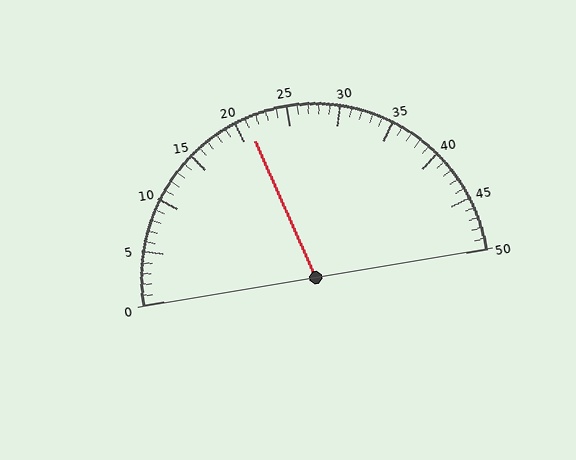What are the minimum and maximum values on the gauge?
The gauge ranges from 0 to 50.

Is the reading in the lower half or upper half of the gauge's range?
The reading is in the lower half of the range (0 to 50).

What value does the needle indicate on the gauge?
The needle indicates approximately 21.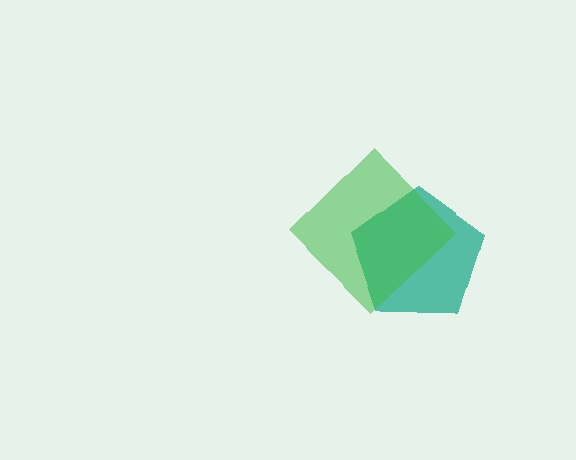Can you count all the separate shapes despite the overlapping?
Yes, there are 2 separate shapes.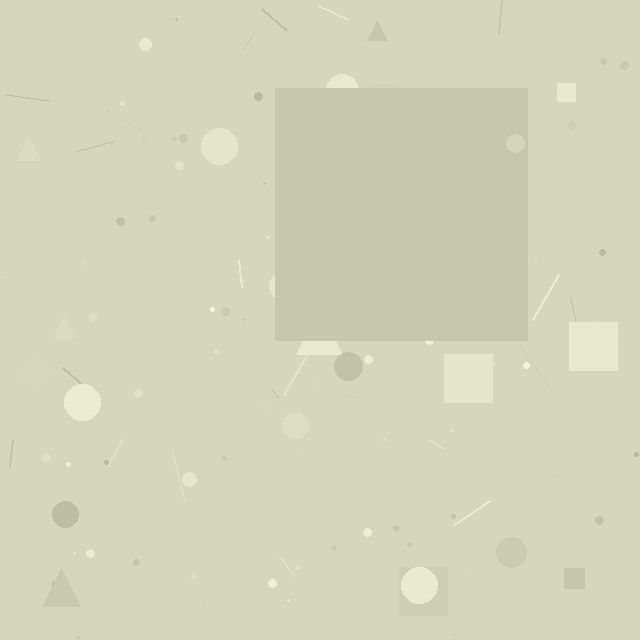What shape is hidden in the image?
A square is hidden in the image.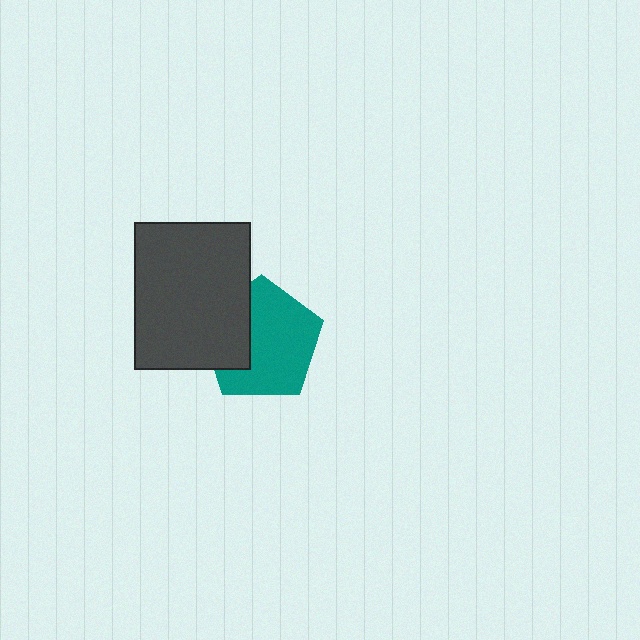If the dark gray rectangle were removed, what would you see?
You would see the complete teal pentagon.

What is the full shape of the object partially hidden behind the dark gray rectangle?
The partially hidden object is a teal pentagon.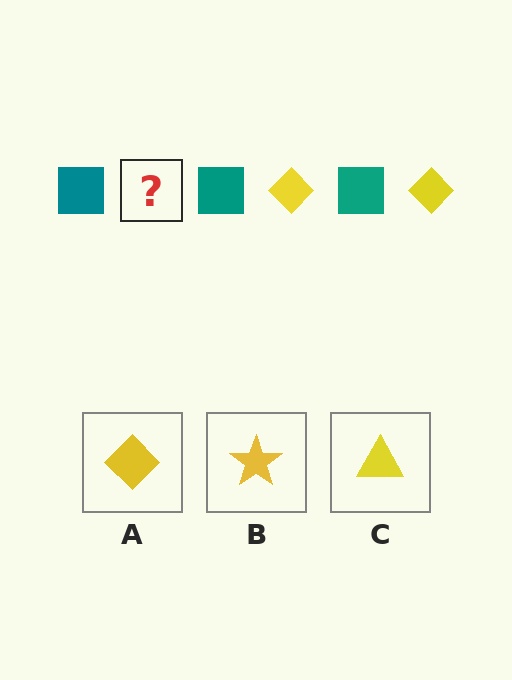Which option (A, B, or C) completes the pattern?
A.